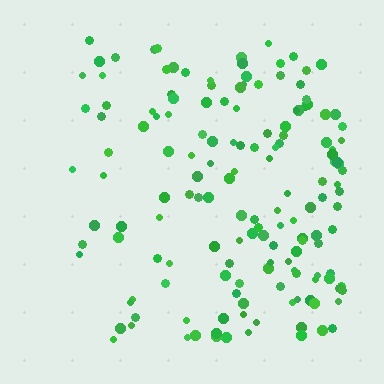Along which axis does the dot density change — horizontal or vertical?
Horizontal.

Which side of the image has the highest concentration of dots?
The right.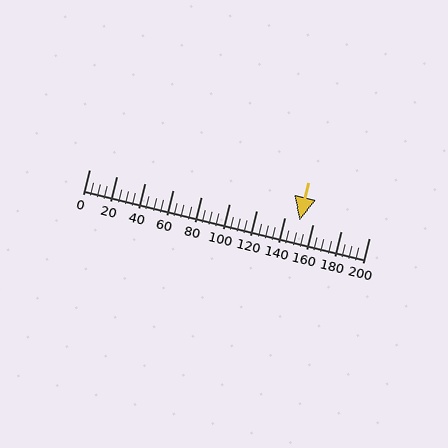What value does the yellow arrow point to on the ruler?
The yellow arrow points to approximately 150.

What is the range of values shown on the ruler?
The ruler shows values from 0 to 200.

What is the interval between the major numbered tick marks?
The major tick marks are spaced 20 units apart.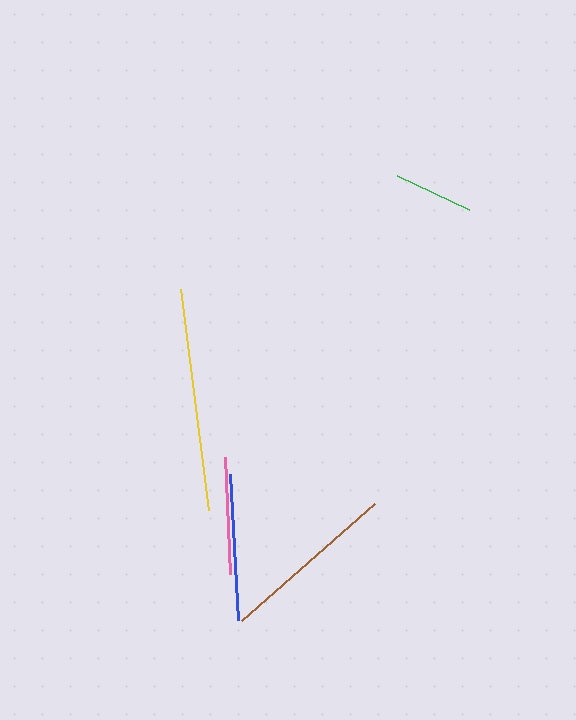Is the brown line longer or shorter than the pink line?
The brown line is longer than the pink line.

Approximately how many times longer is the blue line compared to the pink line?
The blue line is approximately 1.3 times the length of the pink line.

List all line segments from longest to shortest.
From longest to shortest: yellow, brown, blue, pink, green.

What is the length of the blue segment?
The blue segment is approximately 147 pixels long.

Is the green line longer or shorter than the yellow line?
The yellow line is longer than the green line.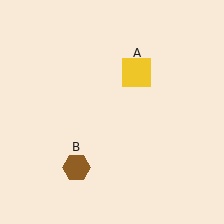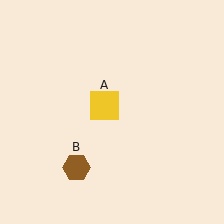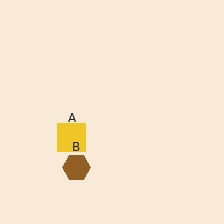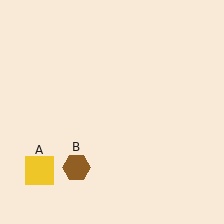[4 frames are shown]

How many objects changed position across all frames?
1 object changed position: yellow square (object A).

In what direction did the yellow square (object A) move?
The yellow square (object A) moved down and to the left.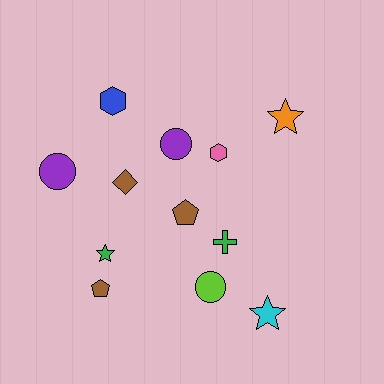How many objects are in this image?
There are 12 objects.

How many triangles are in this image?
There are no triangles.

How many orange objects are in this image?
There is 1 orange object.